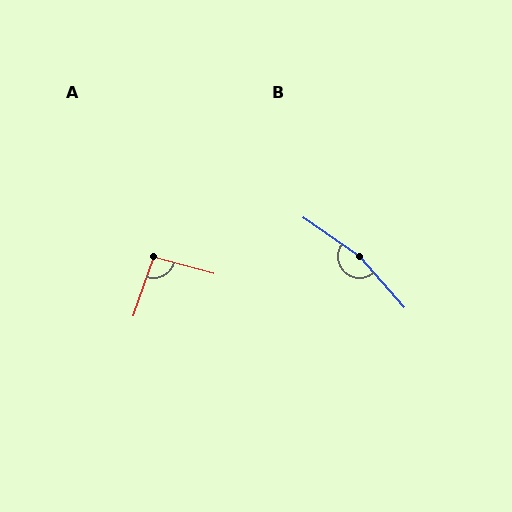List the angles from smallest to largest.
A (93°), B (166°).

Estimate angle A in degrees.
Approximately 93 degrees.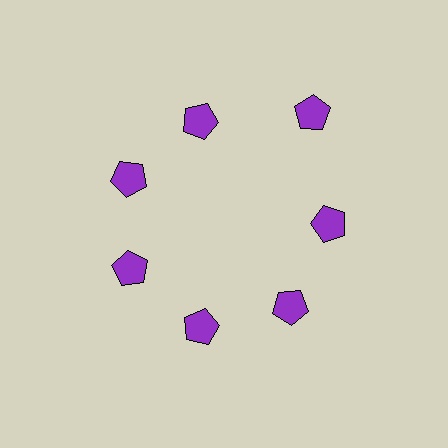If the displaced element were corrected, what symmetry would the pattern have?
It would have 7-fold rotational symmetry — the pattern would map onto itself every 51 degrees.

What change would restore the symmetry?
The symmetry would be restored by moving it inward, back onto the ring so that all 7 pentagons sit at equal angles and equal distance from the center.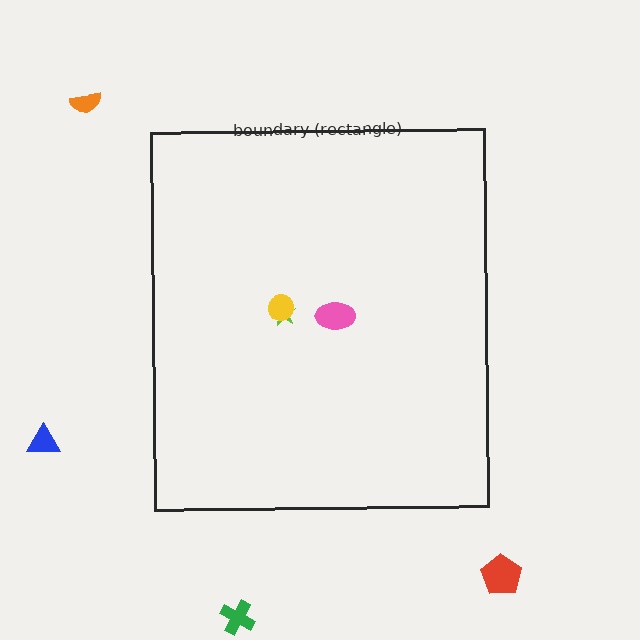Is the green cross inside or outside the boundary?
Outside.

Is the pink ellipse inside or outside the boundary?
Inside.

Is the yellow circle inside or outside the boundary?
Inside.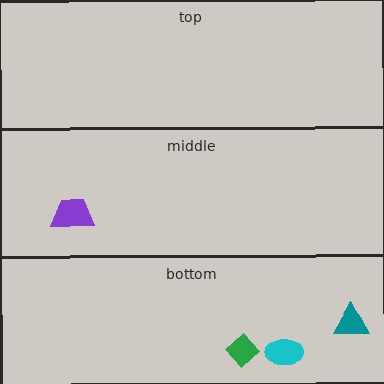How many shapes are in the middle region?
1.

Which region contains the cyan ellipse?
The bottom region.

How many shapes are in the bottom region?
3.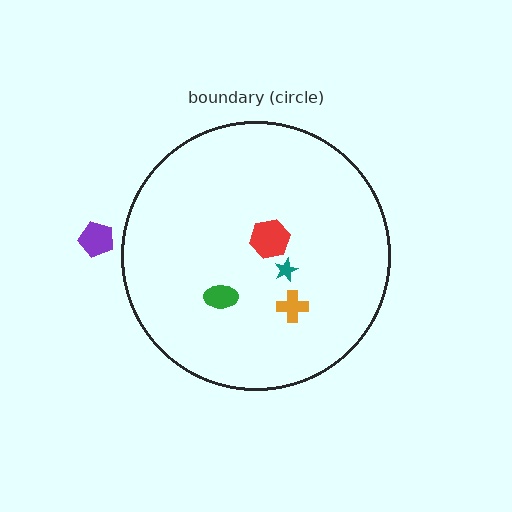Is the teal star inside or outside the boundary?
Inside.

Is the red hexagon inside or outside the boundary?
Inside.